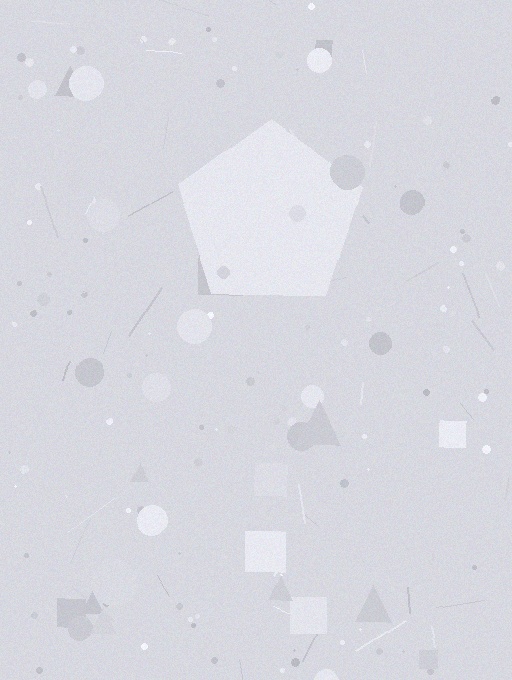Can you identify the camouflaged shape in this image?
The camouflaged shape is a pentagon.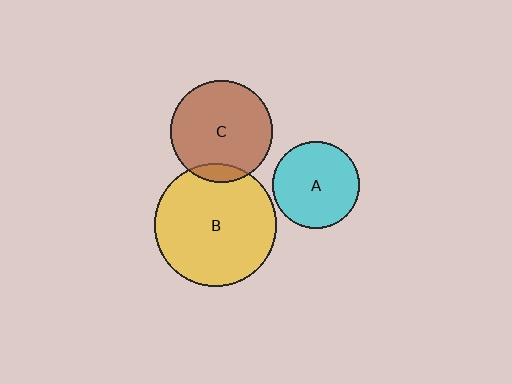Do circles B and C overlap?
Yes.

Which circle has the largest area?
Circle B (yellow).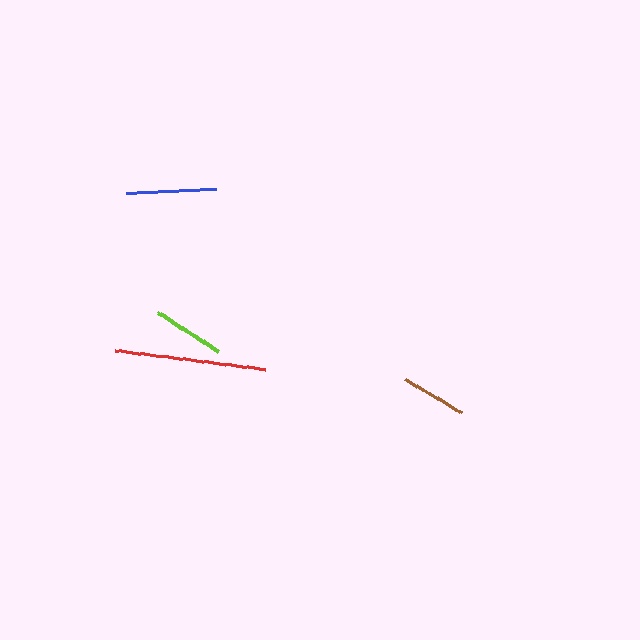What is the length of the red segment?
The red segment is approximately 151 pixels long.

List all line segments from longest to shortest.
From longest to shortest: red, blue, lime, brown.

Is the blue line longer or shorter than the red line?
The red line is longer than the blue line.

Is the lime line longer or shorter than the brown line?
The lime line is longer than the brown line.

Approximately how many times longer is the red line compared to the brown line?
The red line is approximately 2.3 times the length of the brown line.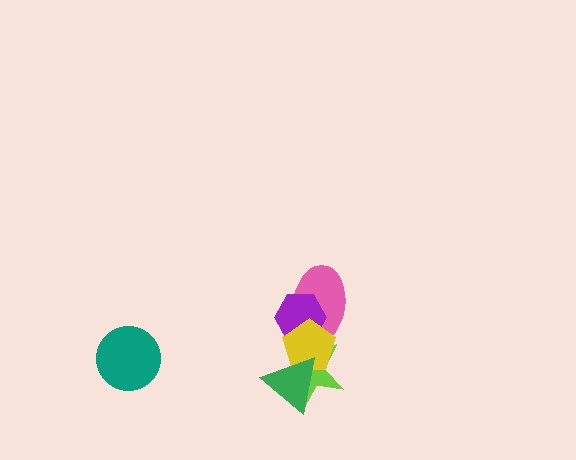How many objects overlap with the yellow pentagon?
4 objects overlap with the yellow pentagon.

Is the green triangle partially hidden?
No, no other shape covers it.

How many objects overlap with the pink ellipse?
3 objects overlap with the pink ellipse.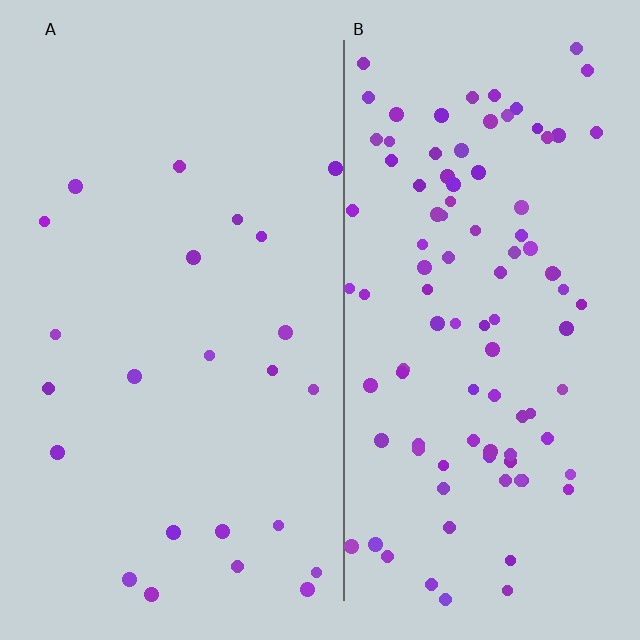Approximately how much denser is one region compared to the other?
Approximately 4.2× — region B over region A.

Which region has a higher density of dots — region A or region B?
B (the right).